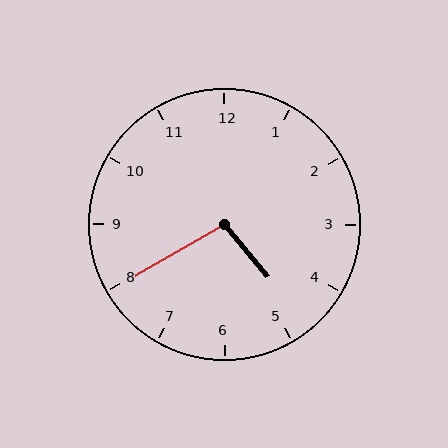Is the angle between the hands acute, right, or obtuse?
It is obtuse.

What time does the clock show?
4:40.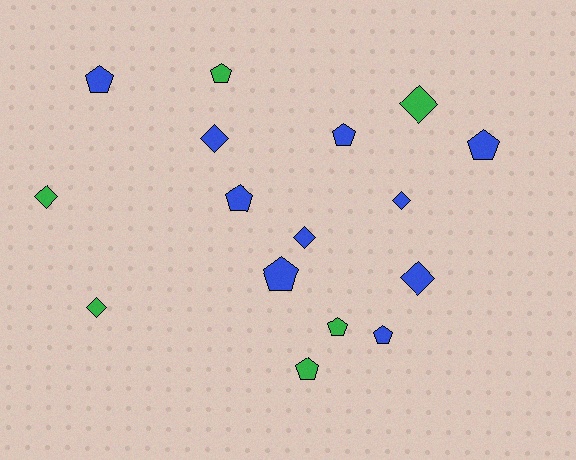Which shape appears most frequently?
Pentagon, with 9 objects.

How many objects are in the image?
There are 16 objects.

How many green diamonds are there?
There are 3 green diamonds.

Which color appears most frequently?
Blue, with 10 objects.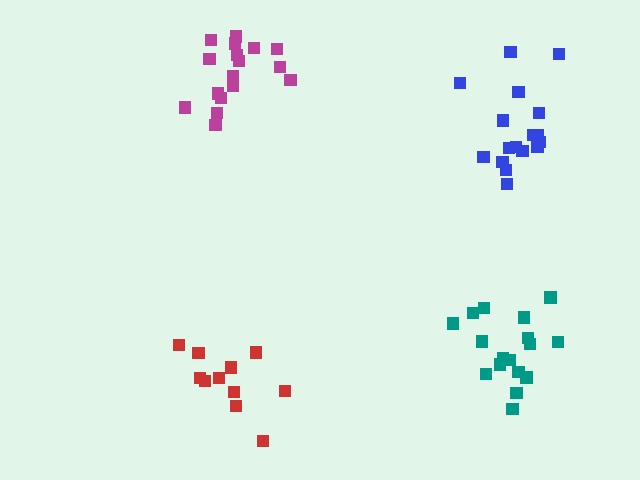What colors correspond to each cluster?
The clusters are colored: teal, red, blue, magenta.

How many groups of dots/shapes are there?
There are 4 groups.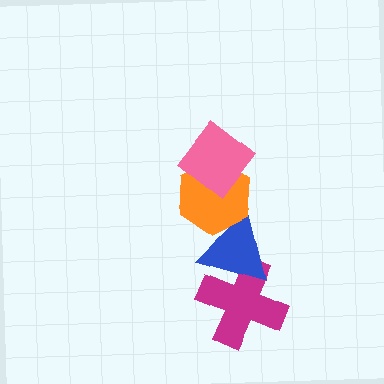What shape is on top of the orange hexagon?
The pink diamond is on top of the orange hexagon.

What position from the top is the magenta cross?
The magenta cross is 4th from the top.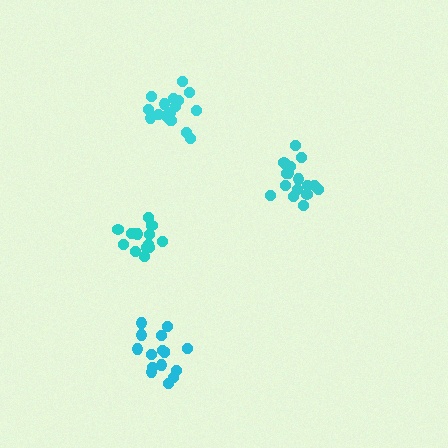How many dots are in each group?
Group 1: 14 dots, Group 2: 16 dots, Group 3: 17 dots, Group 4: 17 dots (64 total).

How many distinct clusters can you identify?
There are 4 distinct clusters.